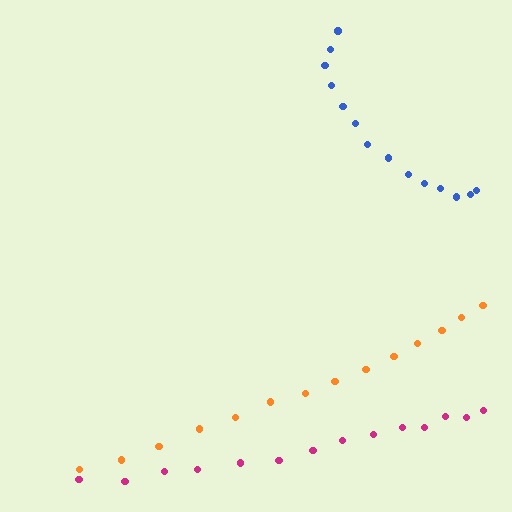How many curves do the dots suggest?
There are 3 distinct paths.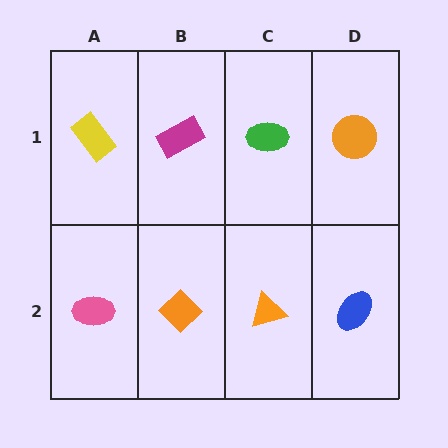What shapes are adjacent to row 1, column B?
An orange diamond (row 2, column B), a yellow rectangle (row 1, column A), a green ellipse (row 1, column C).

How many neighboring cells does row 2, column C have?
3.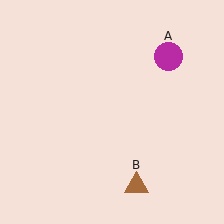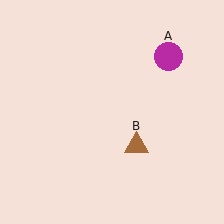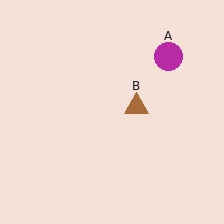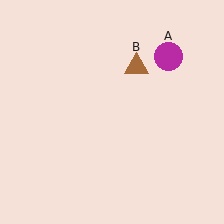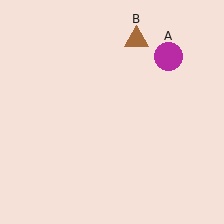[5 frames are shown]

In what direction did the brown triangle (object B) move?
The brown triangle (object B) moved up.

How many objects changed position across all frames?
1 object changed position: brown triangle (object B).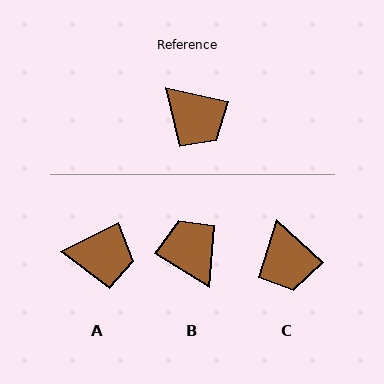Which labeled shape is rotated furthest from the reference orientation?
B, about 162 degrees away.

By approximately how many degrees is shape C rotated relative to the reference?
Approximately 30 degrees clockwise.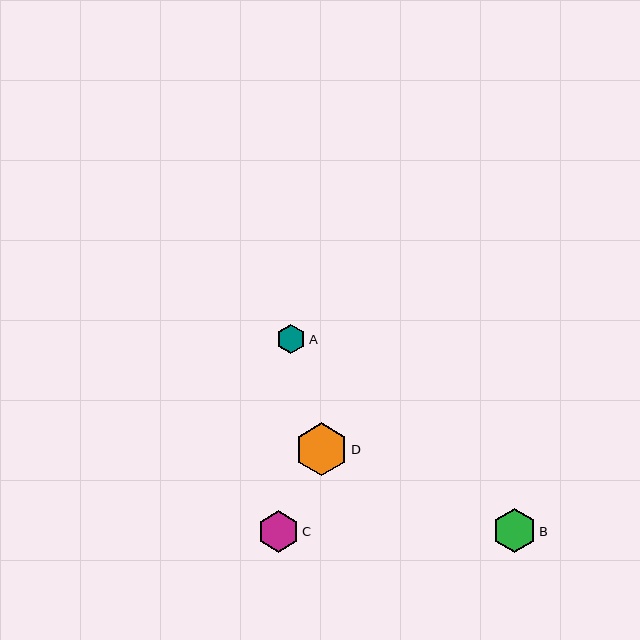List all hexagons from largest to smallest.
From largest to smallest: D, B, C, A.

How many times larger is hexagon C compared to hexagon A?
Hexagon C is approximately 1.4 times the size of hexagon A.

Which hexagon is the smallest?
Hexagon A is the smallest with a size of approximately 30 pixels.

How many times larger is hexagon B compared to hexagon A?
Hexagon B is approximately 1.5 times the size of hexagon A.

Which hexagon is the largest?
Hexagon D is the largest with a size of approximately 52 pixels.